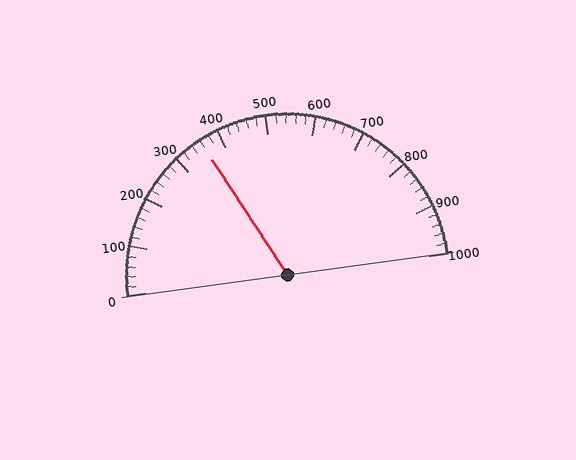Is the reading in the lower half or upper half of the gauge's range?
The reading is in the lower half of the range (0 to 1000).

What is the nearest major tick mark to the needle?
The nearest major tick mark is 400.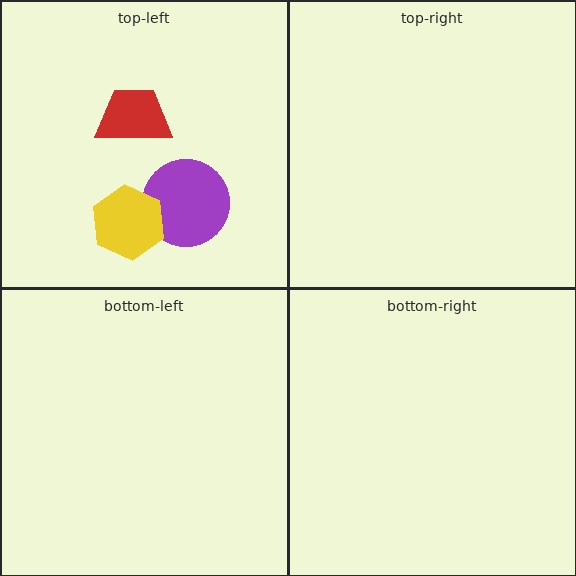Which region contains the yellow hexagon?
The top-left region.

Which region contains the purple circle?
The top-left region.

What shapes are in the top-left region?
The red trapezoid, the purple circle, the yellow hexagon.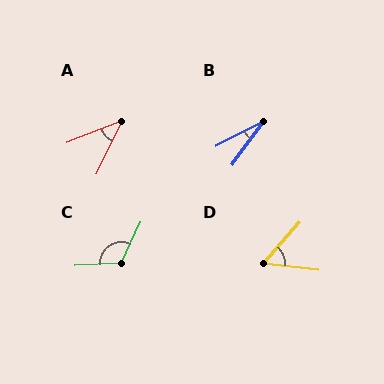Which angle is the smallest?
B, at approximately 27 degrees.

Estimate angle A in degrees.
Approximately 42 degrees.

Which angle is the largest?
C, at approximately 118 degrees.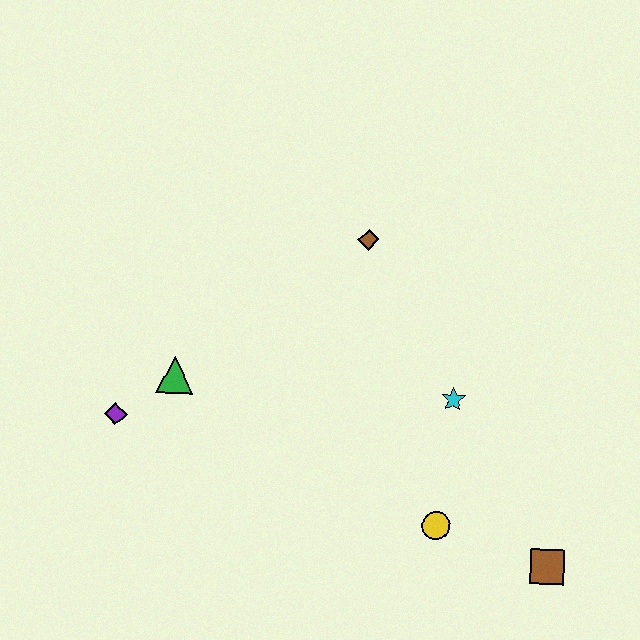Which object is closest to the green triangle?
The purple diamond is closest to the green triangle.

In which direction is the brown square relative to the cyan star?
The brown square is below the cyan star.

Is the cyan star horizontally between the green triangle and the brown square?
Yes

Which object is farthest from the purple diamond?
The brown square is farthest from the purple diamond.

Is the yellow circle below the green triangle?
Yes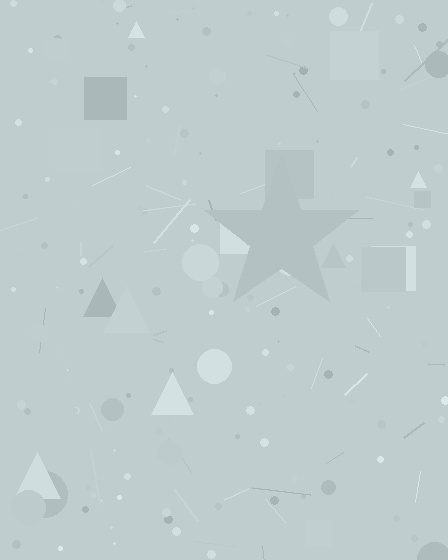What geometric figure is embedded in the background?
A star is embedded in the background.